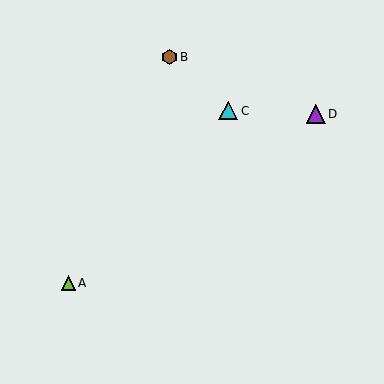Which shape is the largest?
The purple triangle (labeled D) is the largest.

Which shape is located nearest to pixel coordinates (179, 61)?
The brown hexagon (labeled B) at (170, 57) is nearest to that location.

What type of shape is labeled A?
Shape A is a lime triangle.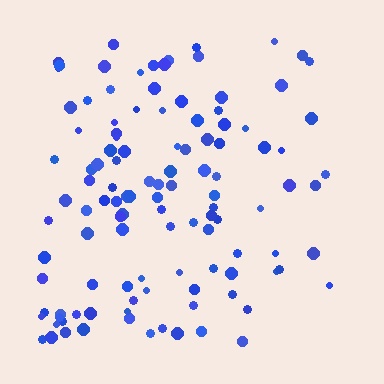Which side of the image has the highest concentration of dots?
The left.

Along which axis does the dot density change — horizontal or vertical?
Horizontal.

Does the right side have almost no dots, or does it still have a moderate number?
Still a moderate number, just noticeably fewer than the left.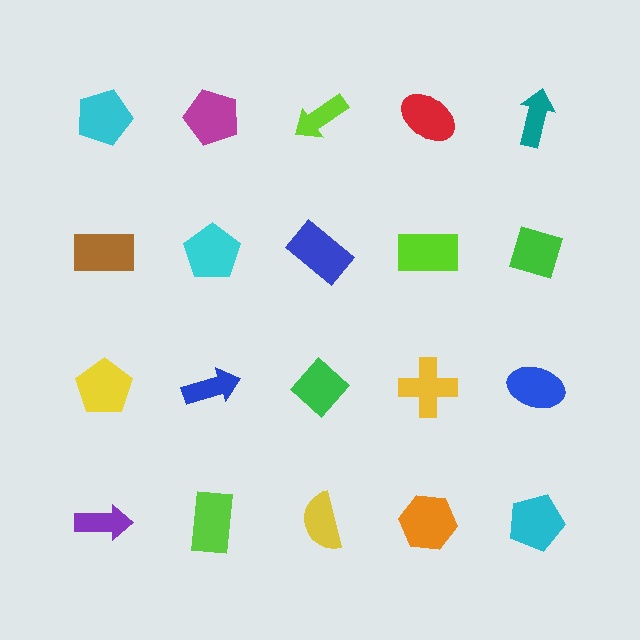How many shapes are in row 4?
5 shapes.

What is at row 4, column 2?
A lime rectangle.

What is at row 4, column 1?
A purple arrow.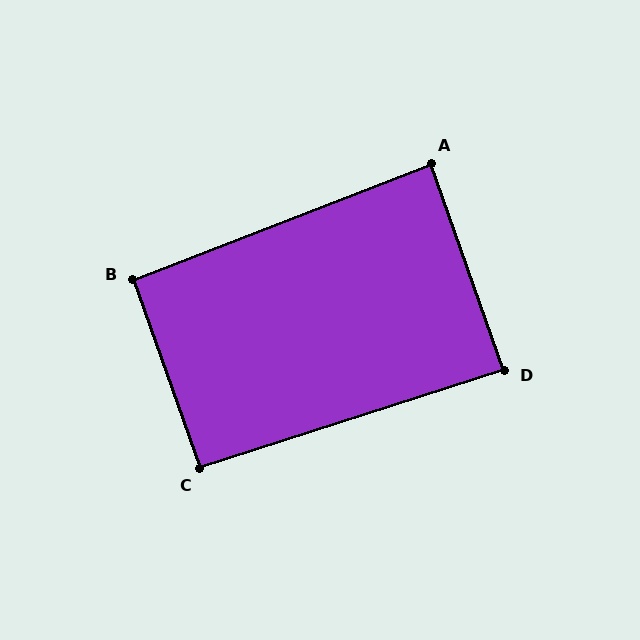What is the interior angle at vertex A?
Approximately 88 degrees (approximately right).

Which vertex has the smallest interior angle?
D, at approximately 88 degrees.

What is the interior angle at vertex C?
Approximately 92 degrees (approximately right).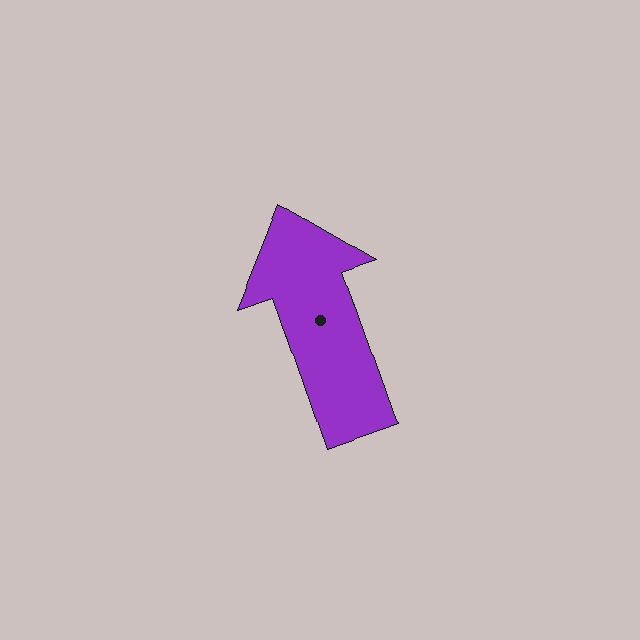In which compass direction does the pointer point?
North.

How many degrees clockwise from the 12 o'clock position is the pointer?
Approximately 341 degrees.